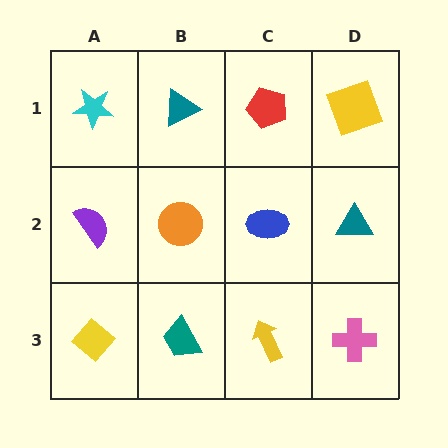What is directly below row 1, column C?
A blue ellipse.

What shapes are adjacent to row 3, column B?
An orange circle (row 2, column B), a yellow diamond (row 3, column A), a yellow arrow (row 3, column C).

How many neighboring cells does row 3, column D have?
2.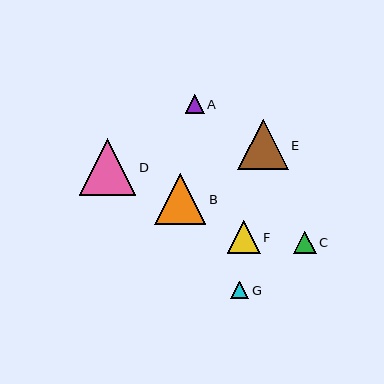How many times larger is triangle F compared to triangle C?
Triangle F is approximately 1.5 times the size of triangle C.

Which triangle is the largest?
Triangle D is the largest with a size of approximately 57 pixels.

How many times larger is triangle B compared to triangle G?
Triangle B is approximately 2.9 times the size of triangle G.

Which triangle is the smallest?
Triangle G is the smallest with a size of approximately 18 pixels.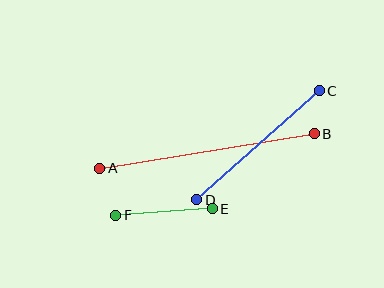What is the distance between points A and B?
The distance is approximately 218 pixels.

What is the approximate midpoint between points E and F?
The midpoint is at approximately (164, 212) pixels.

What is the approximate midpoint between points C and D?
The midpoint is at approximately (258, 145) pixels.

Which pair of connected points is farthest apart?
Points A and B are farthest apart.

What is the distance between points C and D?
The distance is approximately 164 pixels.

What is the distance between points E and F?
The distance is approximately 97 pixels.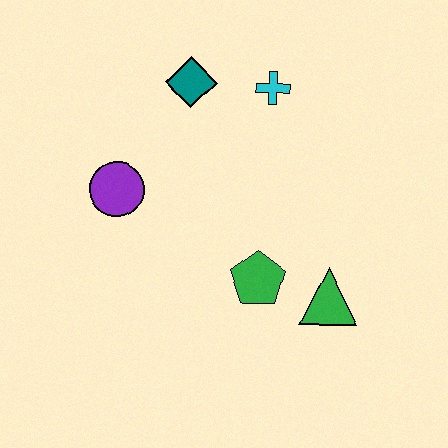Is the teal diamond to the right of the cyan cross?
No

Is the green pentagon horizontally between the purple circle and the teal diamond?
No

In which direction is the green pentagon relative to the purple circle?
The green pentagon is to the right of the purple circle.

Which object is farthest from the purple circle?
The green triangle is farthest from the purple circle.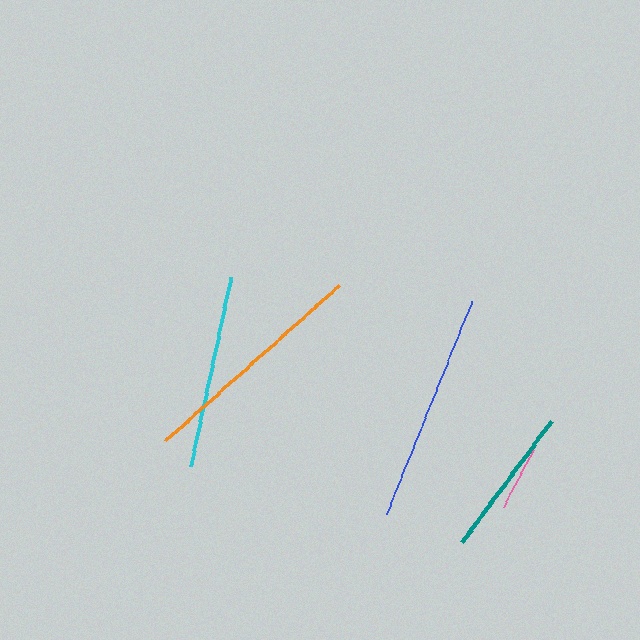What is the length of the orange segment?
The orange segment is approximately 233 pixels long.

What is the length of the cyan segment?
The cyan segment is approximately 193 pixels long.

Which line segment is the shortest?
The pink line is the shortest at approximately 65 pixels.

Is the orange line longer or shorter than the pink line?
The orange line is longer than the pink line.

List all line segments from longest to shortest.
From longest to shortest: orange, blue, cyan, teal, pink.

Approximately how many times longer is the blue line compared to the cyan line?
The blue line is approximately 1.2 times the length of the cyan line.